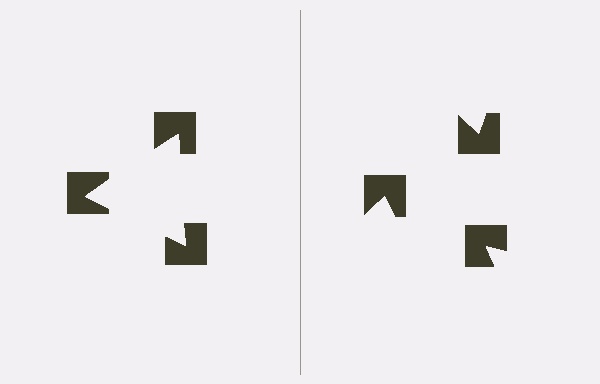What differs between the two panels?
The notched squares are positioned identically on both sides; only the wedge orientations differ. On the left they align to a triangle; on the right they are misaligned.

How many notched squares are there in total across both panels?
6 — 3 on each side.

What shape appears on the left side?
An illusory triangle.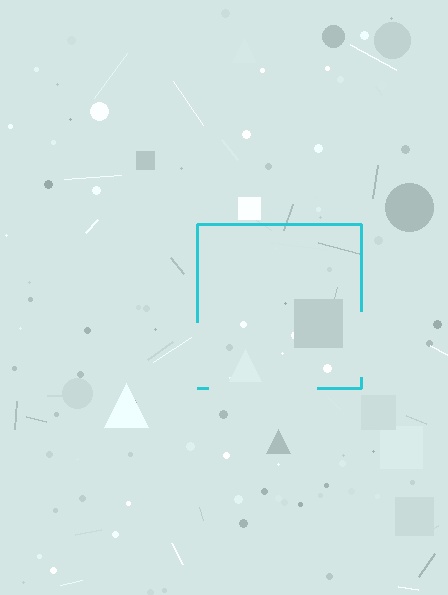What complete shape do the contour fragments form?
The contour fragments form a square.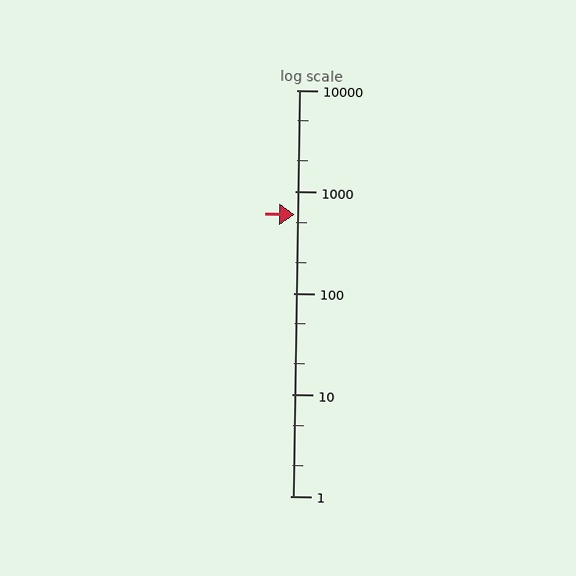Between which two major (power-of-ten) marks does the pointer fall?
The pointer is between 100 and 1000.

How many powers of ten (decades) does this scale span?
The scale spans 4 decades, from 1 to 10000.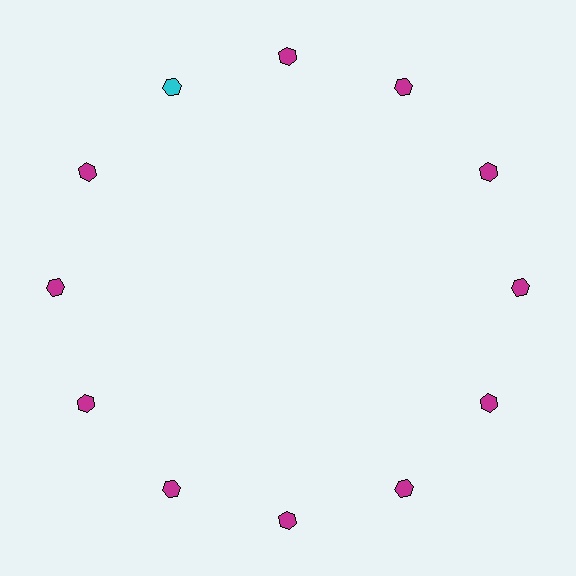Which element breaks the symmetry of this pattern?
The cyan hexagon at roughly the 11 o'clock position breaks the symmetry. All other shapes are magenta hexagons.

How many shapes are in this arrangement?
There are 12 shapes arranged in a ring pattern.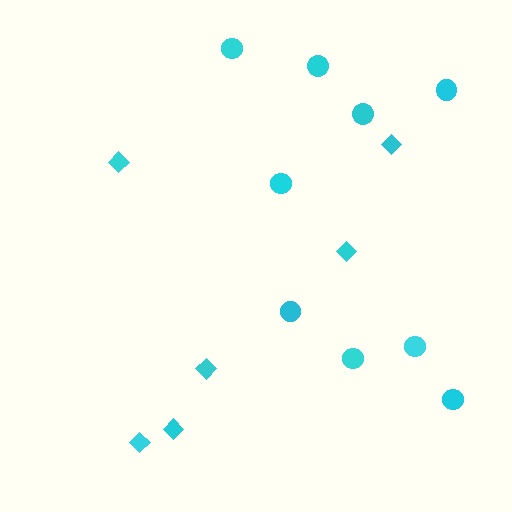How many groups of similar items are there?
There are 2 groups: one group of diamonds (6) and one group of circles (9).